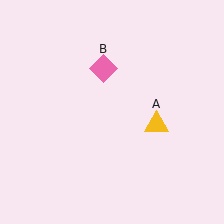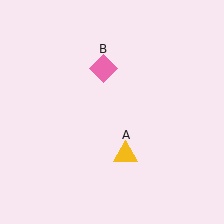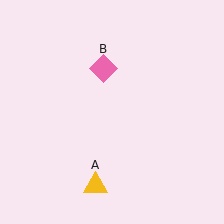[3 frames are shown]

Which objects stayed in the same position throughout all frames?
Pink diamond (object B) remained stationary.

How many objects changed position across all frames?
1 object changed position: yellow triangle (object A).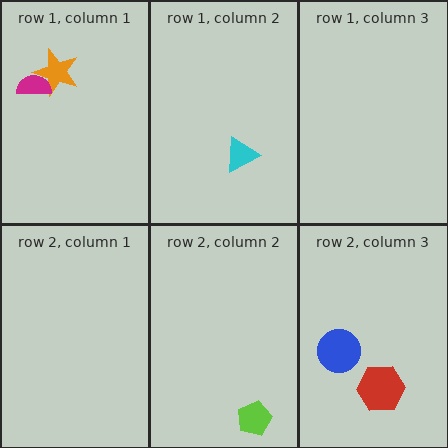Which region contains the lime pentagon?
The row 2, column 2 region.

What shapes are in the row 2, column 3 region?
The blue circle, the red hexagon.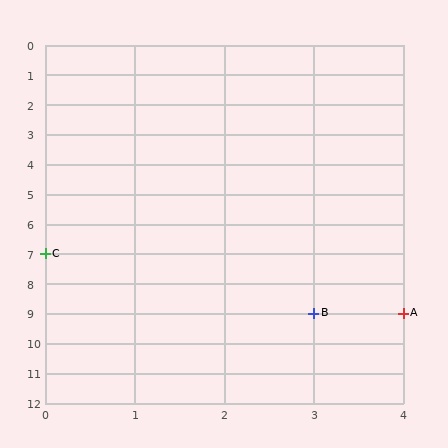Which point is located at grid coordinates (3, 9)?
Point B is at (3, 9).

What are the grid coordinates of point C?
Point C is at grid coordinates (0, 7).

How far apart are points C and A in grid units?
Points C and A are 4 columns and 2 rows apart (about 4.5 grid units diagonally).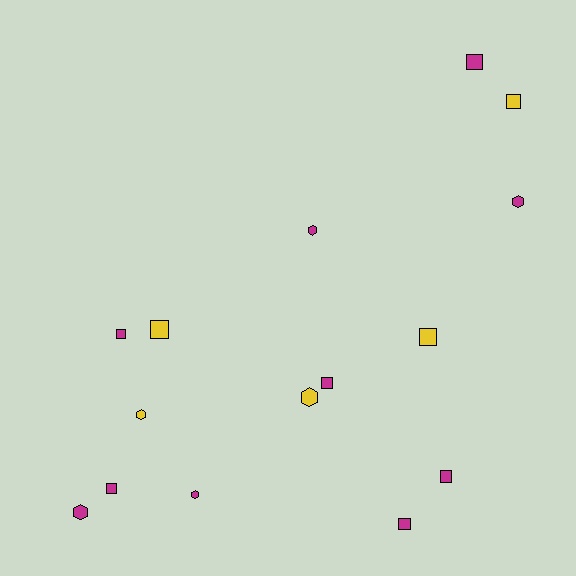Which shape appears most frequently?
Square, with 9 objects.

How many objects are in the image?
There are 15 objects.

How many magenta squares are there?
There are 6 magenta squares.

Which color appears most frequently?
Magenta, with 10 objects.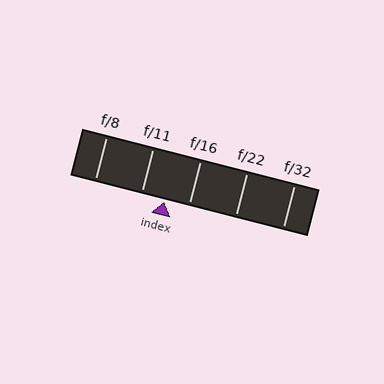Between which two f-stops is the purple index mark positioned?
The index mark is between f/11 and f/16.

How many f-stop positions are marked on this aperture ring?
There are 5 f-stop positions marked.